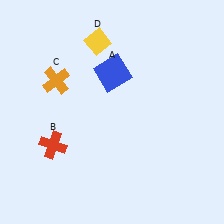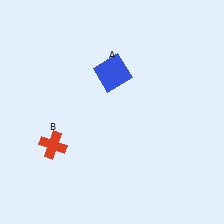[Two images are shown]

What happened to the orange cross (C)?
The orange cross (C) was removed in Image 2. It was in the top-left area of Image 1.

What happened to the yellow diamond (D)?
The yellow diamond (D) was removed in Image 2. It was in the top-left area of Image 1.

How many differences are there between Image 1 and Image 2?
There are 2 differences between the two images.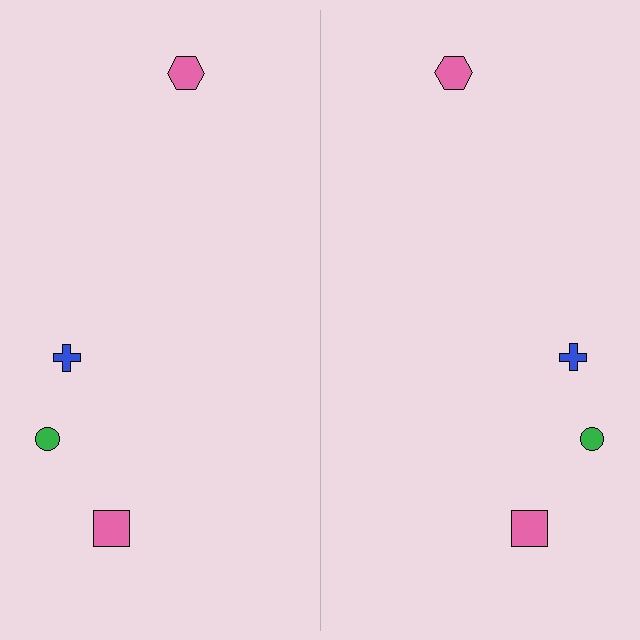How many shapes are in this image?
There are 8 shapes in this image.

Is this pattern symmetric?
Yes, this pattern has bilateral (reflection) symmetry.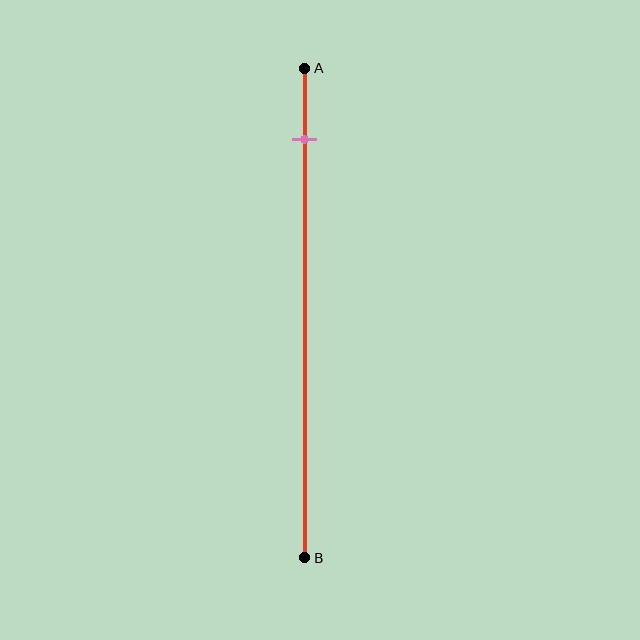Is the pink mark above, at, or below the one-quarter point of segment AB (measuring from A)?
The pink mark is above the one-quarter point of segment AB.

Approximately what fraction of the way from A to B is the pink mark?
The pink mark is approximately 15% of the way from A to B.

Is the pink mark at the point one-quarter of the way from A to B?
No, the mark is at about 15% from A, not at the 25% one-quarter point.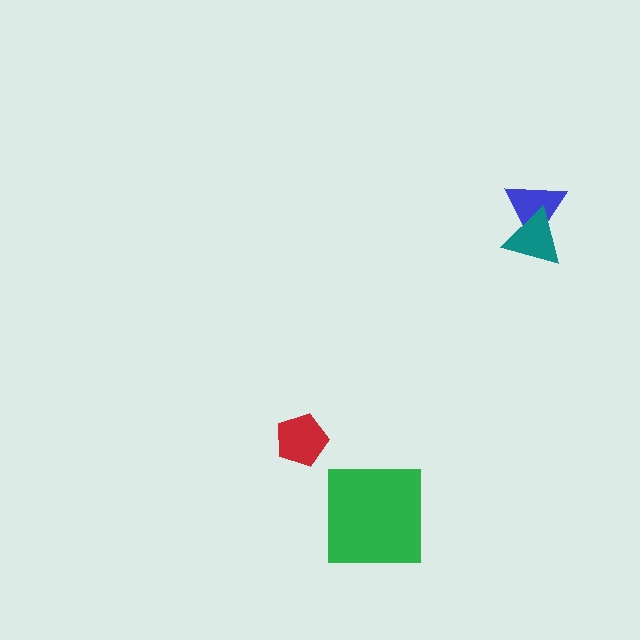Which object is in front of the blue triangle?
The teal triangle is in front of the blue triangle.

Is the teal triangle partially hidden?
No, no other shape covers it.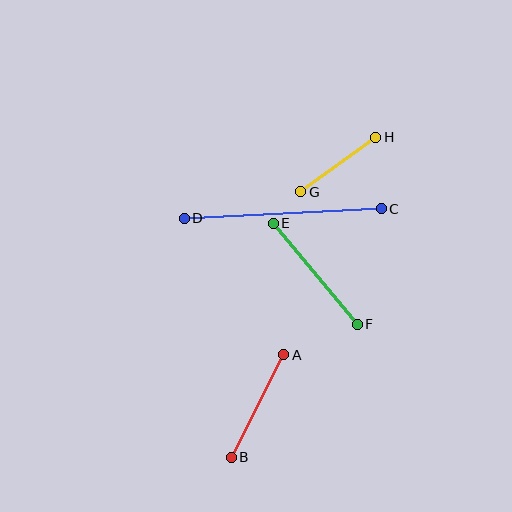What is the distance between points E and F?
The distance is approximately 131 pixels.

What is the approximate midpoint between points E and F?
The midpoint is at approximately (315, 274) pixels.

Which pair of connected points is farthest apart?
Points C and D are farthest apart.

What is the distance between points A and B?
The distance is approximately 115 pixels.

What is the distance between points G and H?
The distance is approximately 93 pixels.